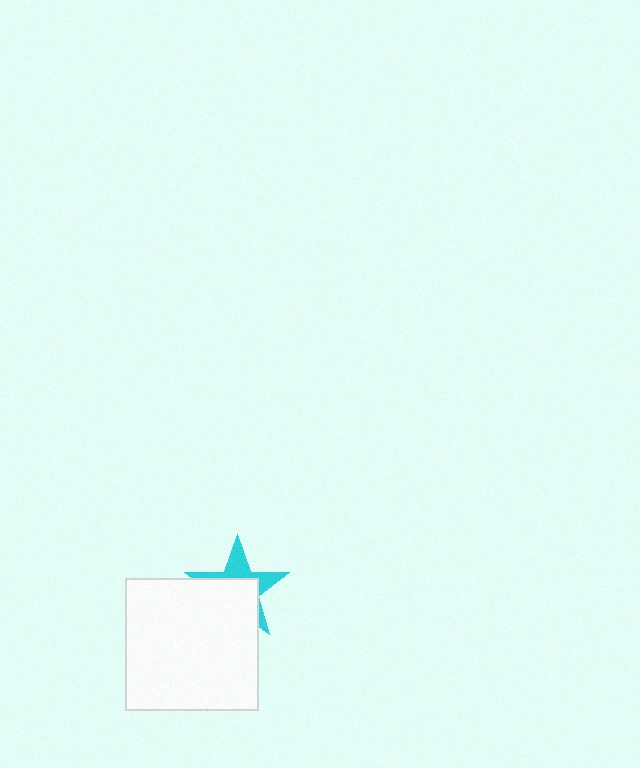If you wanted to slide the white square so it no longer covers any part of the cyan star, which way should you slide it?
Slide it down — that is the most direct way to separate the two shapes.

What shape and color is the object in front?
The object in front is a white square.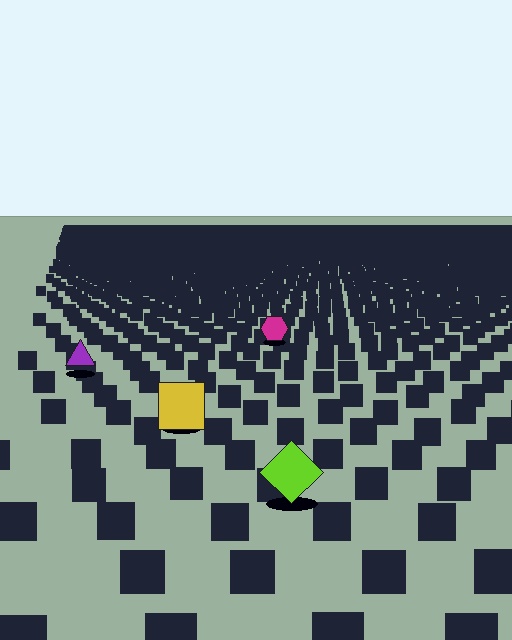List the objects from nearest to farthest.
From nearest to farthest: the lime diamond, the yellow square, the purple triangle, the magenta hexagon.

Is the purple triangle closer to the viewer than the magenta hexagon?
Yes. The purple triangle is closer — you can tell from the texture gradient: the ground texture is coarser near it.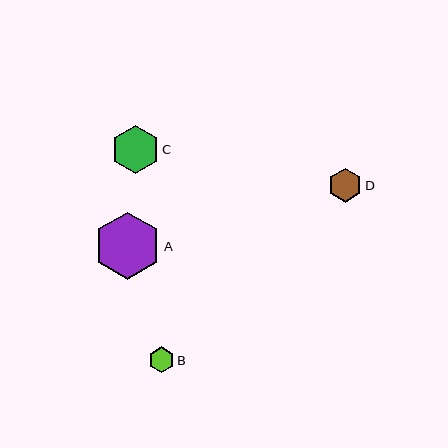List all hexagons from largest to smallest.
From largest to smallest: A, C, D, B.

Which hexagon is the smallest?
Hexagon B is the smallest with a size of approximately 26 pixels.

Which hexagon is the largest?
Hexagon A is the largest with a size of approximately 67 pixels.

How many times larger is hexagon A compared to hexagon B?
Hexagon A is approximately 2.6 times the size of hexagon B.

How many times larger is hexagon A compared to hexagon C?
Hexagon A is approximately 1.4 times the size of hexagon C.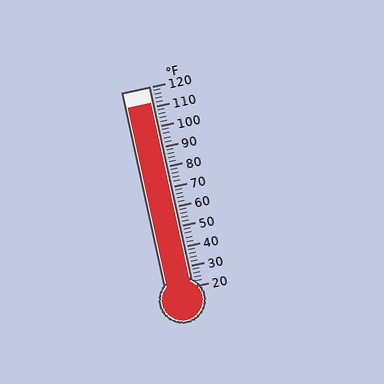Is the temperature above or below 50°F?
The temperature is above 50°F.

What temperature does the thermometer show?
The thermometer shows approximately 112°F.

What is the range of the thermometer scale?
The thermometer scale ranges from 20°F to 120°F.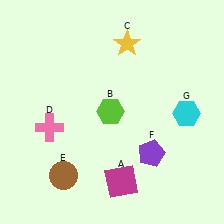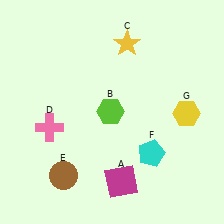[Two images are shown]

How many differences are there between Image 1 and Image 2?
There are 2 differences between the two images.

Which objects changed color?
F changed from purple to cyan. G changed from cyan to yellow.